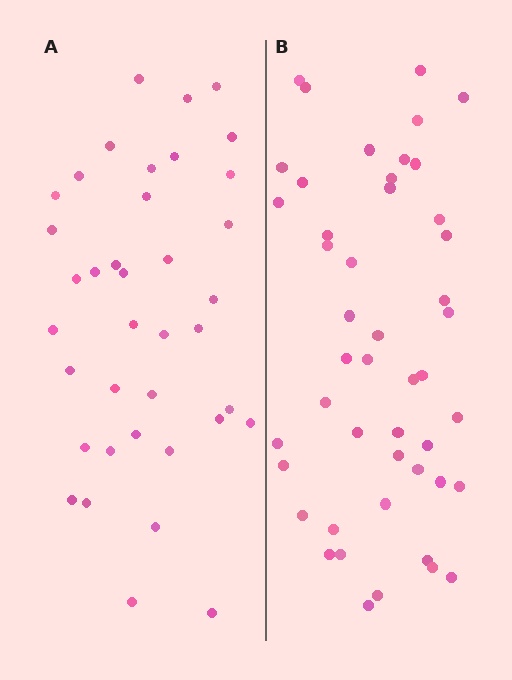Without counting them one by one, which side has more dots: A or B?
Region B (the right region) has more dots.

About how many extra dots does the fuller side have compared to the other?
Region B has roughly 8 or so more dots than region A.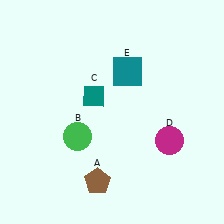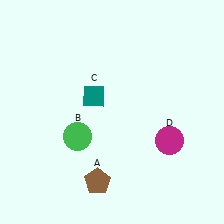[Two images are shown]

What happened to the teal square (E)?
The teal square (E) was removed in Image 2. It was in the top-right area of Image 1.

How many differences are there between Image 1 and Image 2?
There is 1 difference between the two images.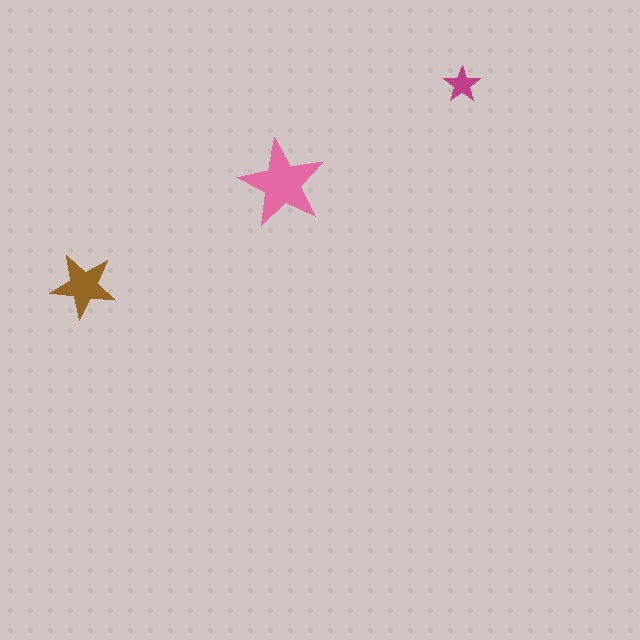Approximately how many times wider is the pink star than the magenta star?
About 2.5 times wider.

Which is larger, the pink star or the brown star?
The pink one.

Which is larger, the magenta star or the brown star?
The brown one.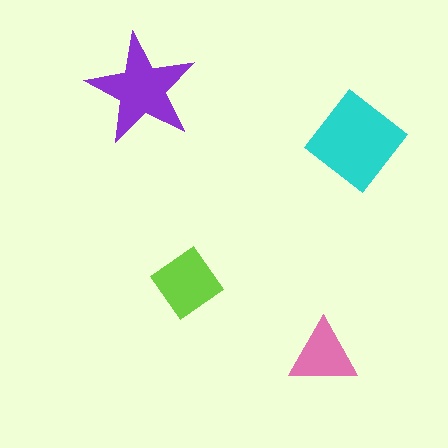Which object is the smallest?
The pink triangle.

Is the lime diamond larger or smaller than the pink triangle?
Larger.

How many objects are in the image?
There are 4 objects in the image.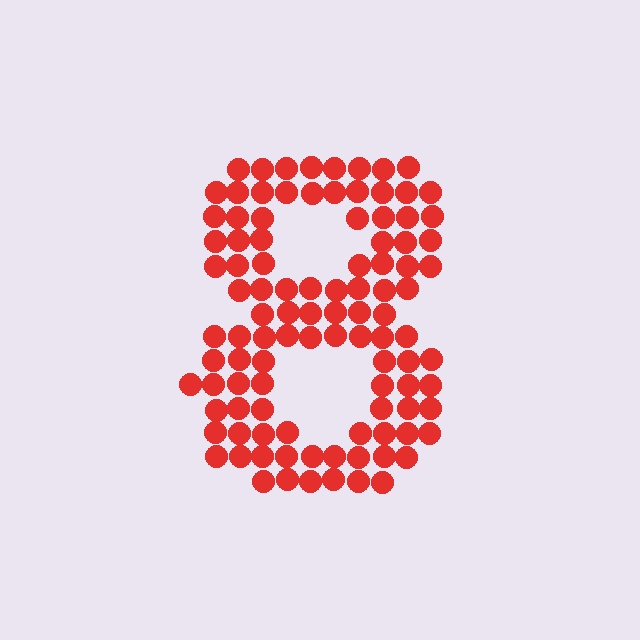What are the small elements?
The small elements are circles.